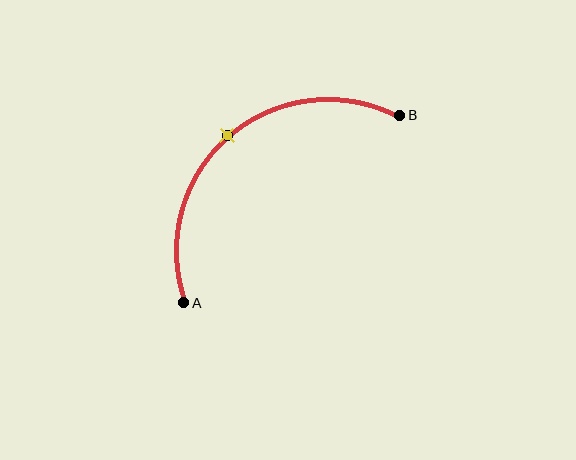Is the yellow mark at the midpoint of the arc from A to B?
Yes. The yellow mark lies on the arc at equal arc-length from both A and B — it is the arc midpoint.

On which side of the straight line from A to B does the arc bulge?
The arc bulges above and to the left of the straight line connecting A and B.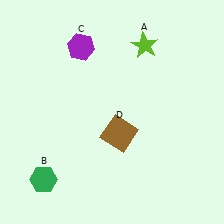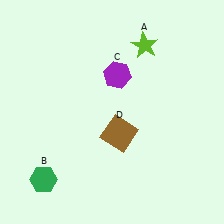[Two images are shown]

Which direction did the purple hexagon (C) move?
The purple hexagon (C) moved right.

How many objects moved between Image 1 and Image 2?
1 object moved between the two images.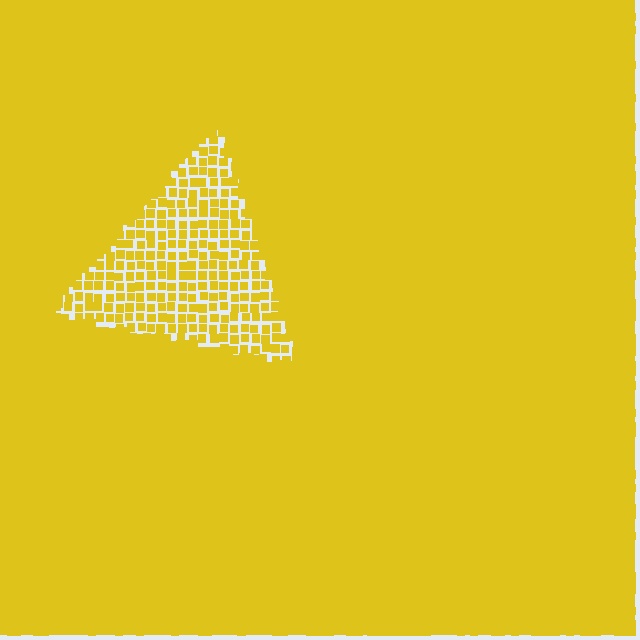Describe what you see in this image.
The image contains small yellow elements arranged at two different densities. A triangle-shaped region is visible where the elements are less densely packed than the surrounding area.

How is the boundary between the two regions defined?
The boundary is defined by a change in element density (approximately 2.3x ratio). All elements are the same color, size, and shape.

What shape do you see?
I see a triangle.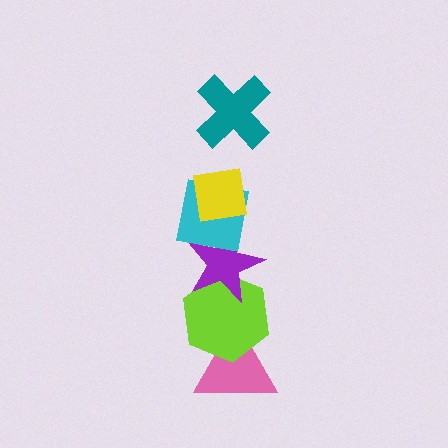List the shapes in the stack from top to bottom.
From top to bottom: the teal cross, the yellow square, the cyan square, the purple star, the lime hexagon, the pink triangle.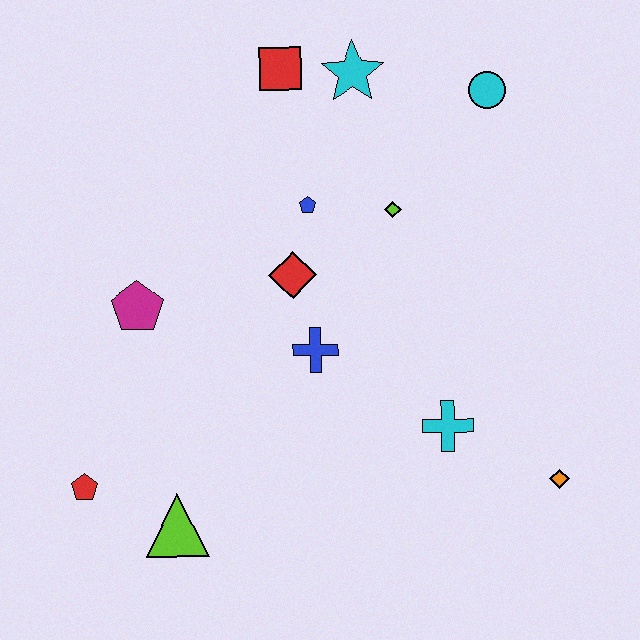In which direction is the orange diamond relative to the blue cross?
The orange diamond is to the right of the blue cross.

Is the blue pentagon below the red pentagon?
No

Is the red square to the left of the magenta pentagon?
No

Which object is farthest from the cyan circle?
The red pentagon is farthest from the cyan circle.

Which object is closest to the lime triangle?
The red pentagon is closest to the lime triangle.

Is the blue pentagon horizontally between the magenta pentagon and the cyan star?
Yes